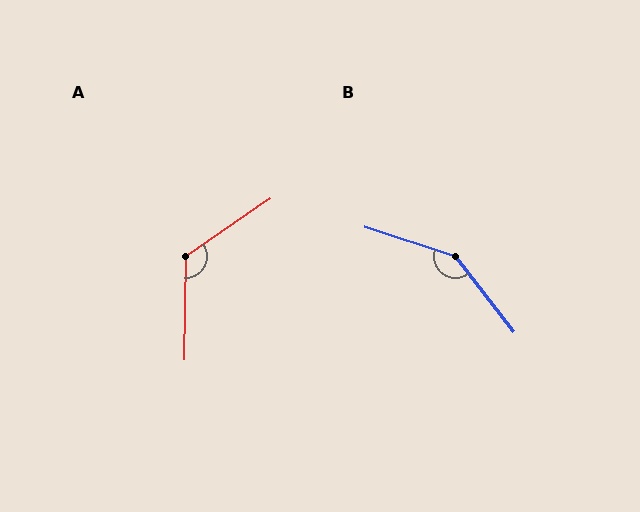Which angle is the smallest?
A, at approximately 126 degrees.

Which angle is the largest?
B, at approximately 146 degrees.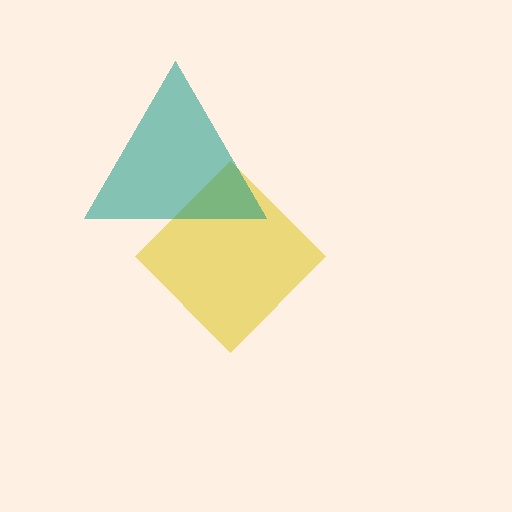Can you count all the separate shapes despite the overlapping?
Yes, there are 2 separate shapes.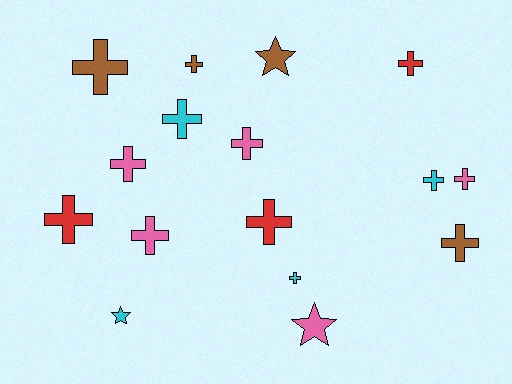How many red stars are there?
There are no red stars.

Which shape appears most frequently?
Cross, with 13 objects.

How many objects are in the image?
There are 16 objects.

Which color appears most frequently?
Pink, with 5 objects.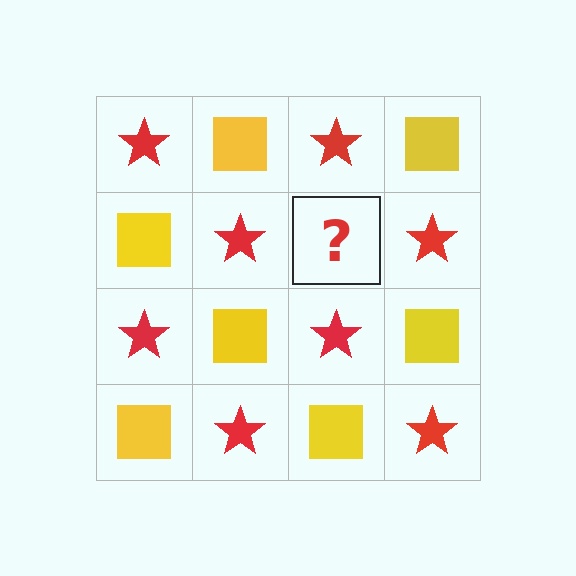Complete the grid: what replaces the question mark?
The question mark should be replaced with a yellow square.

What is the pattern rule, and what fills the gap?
The rule is that it alternates red star and yellow square in a checkerboard pattern. The gap should be filled with a yellow square.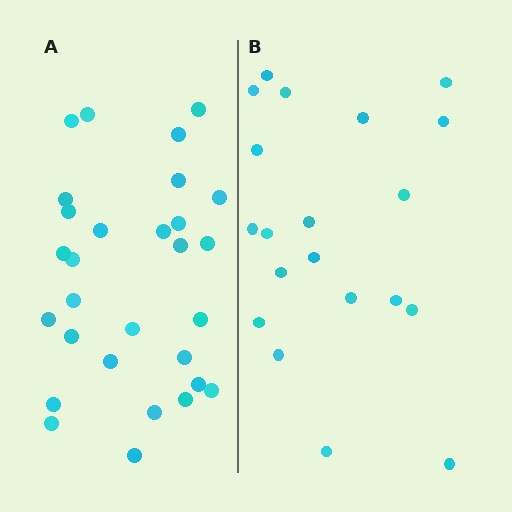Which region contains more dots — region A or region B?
Region A (the left region) has more dots.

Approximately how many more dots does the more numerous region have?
Region A has roughly 8 or so more dots than region B.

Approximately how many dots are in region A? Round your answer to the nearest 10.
About 30 dots. (The exact count is 29, which rounds to 30.)